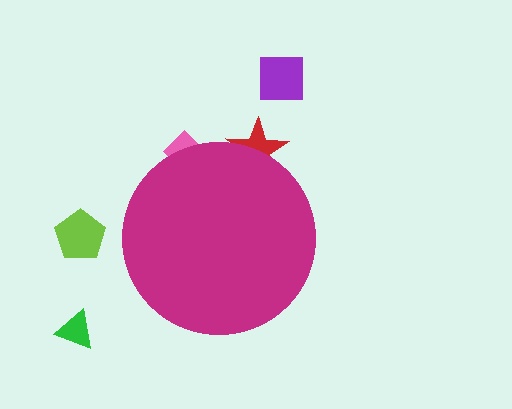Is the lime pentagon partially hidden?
No, the lime pentagon is fully visible.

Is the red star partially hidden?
Yes, the red star is partially hidden behind the magenta circle.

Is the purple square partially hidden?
No, the purple square is fully visible.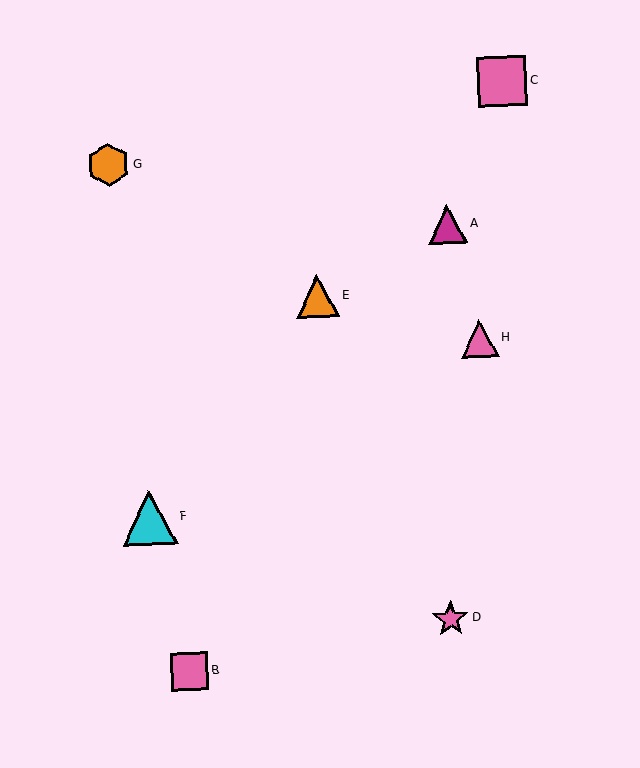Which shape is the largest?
The cyan triangle (labeled F) is the largest.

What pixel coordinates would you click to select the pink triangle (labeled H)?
Click at (479, 338) to select the pink triangle H.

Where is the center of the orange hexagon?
The center of the orange hexagon is at (108, 165).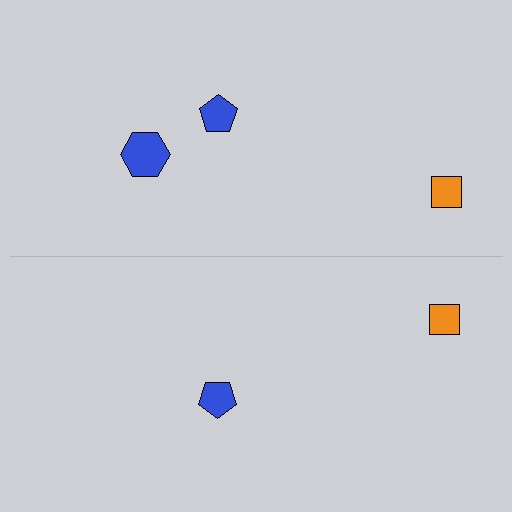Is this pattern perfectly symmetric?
No, the pattern is not perfectly symmetric. A blue hexagon is missing from the bottom side.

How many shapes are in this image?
There are 5 shapes in this image.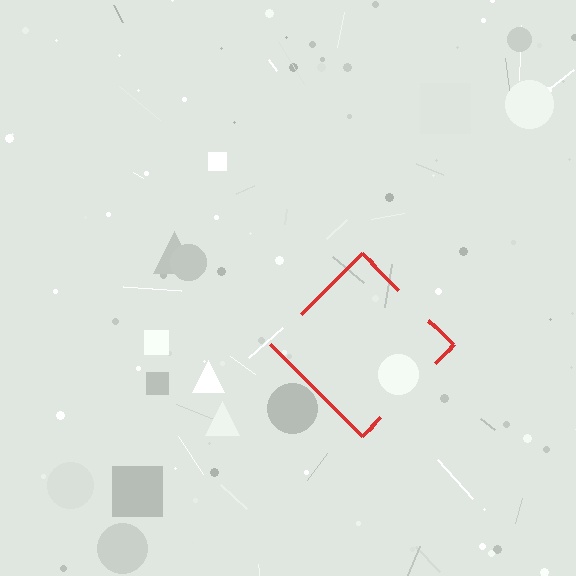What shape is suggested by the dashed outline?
The dashed outline suggests a diamond.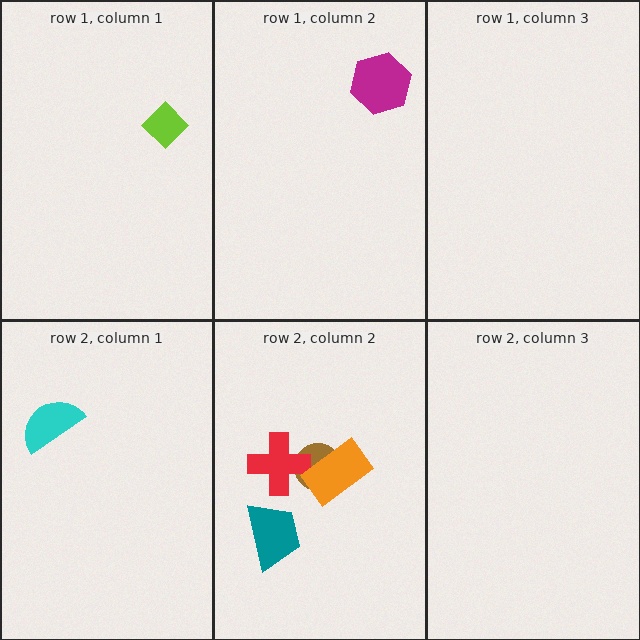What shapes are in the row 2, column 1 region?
The cyan semicircle.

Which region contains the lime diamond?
The row 1, column 1 region.